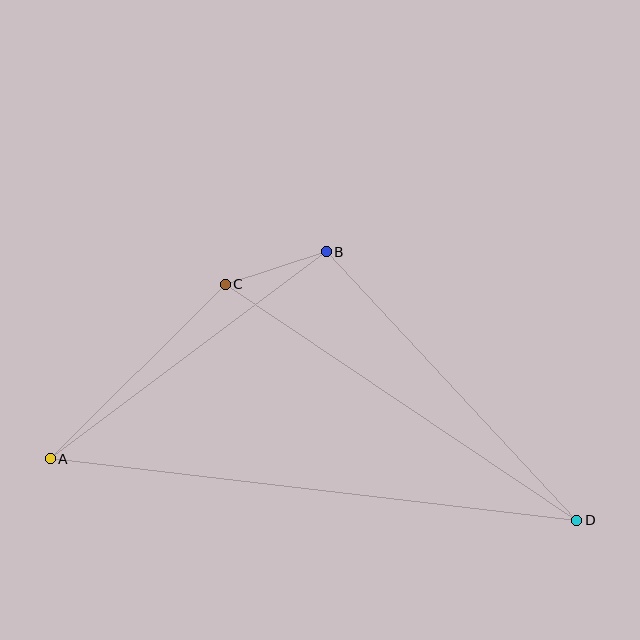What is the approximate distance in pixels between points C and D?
The distance between C and D is approximately 424 pixels.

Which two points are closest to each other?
Points B and C are closest to each other.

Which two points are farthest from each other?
Points A and D are farthest from each other.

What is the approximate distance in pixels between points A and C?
The distance between A and C is approximately 247 pixels.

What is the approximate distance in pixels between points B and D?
The distance between B and D is approximately 367 pixels.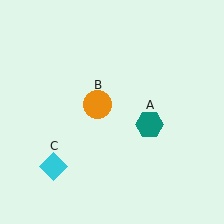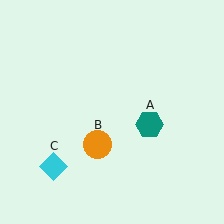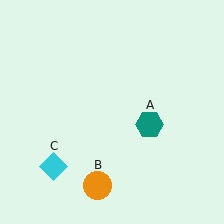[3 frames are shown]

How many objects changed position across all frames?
1 object changed position: orange circle (object B).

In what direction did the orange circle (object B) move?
The orange circle (object B) moved down.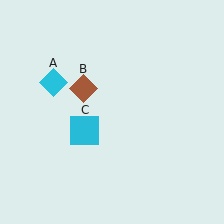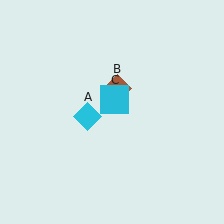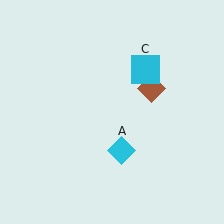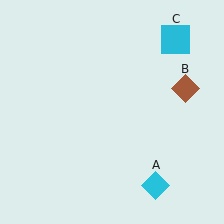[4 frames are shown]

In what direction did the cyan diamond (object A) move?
The cyan diamond (object A) moved down and to the right.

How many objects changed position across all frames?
3 objects changed position: cyan diamond (object A), brown diamond (object B), cyan square (object C).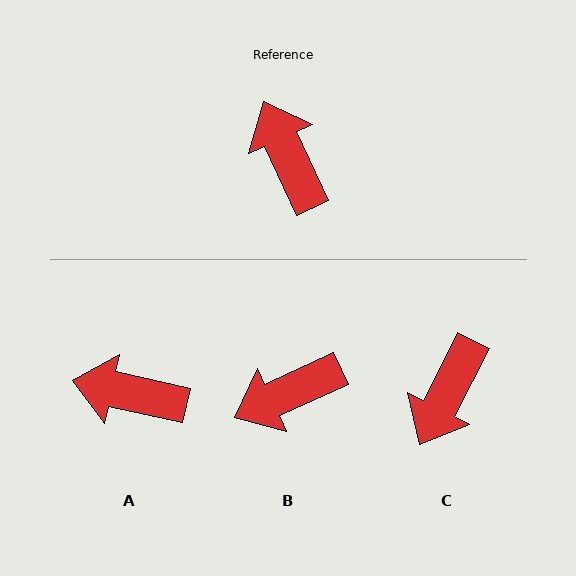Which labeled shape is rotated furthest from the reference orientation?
C, about 128 degrees away.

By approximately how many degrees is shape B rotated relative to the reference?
Approximately 90 degrees counter-clockwise.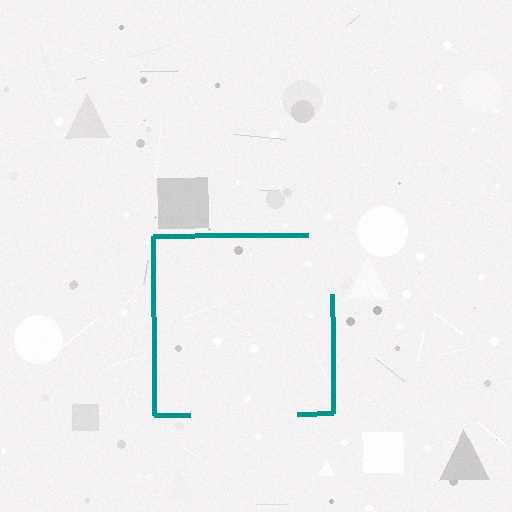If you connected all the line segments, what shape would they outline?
They would outline a square.